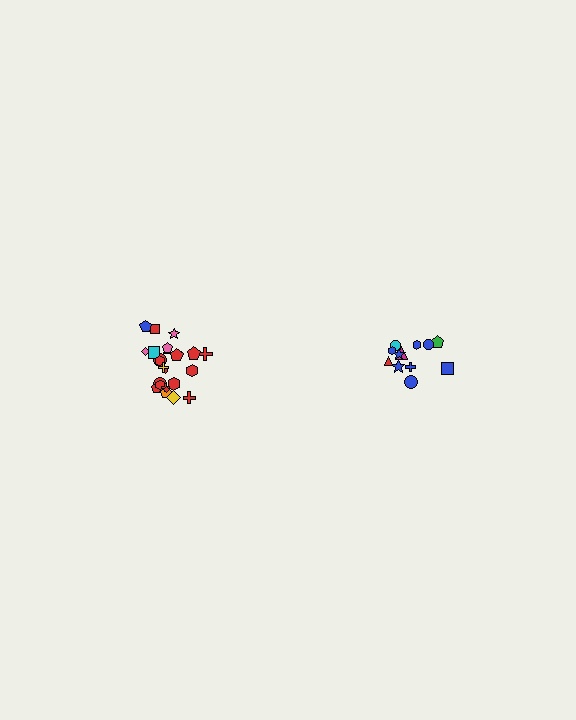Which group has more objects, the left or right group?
The left group.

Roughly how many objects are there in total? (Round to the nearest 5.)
Roughly 35 objects in total.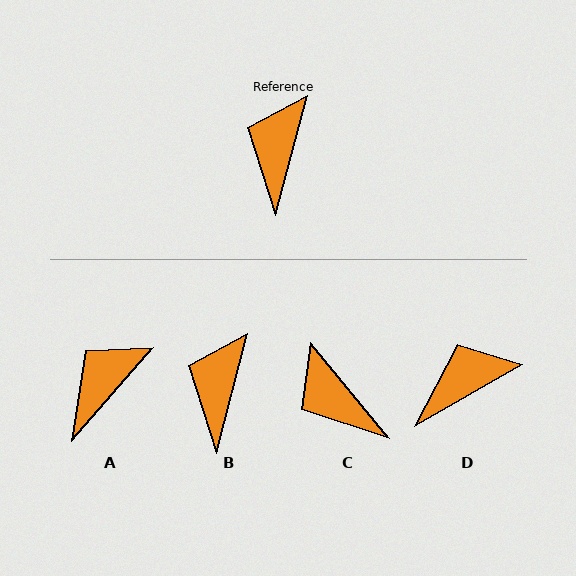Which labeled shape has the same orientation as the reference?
B.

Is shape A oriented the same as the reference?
No, it is off by about 26 degrees.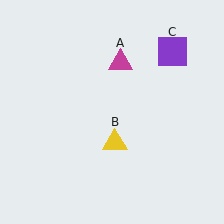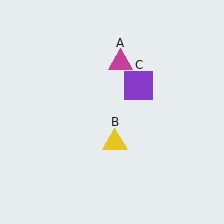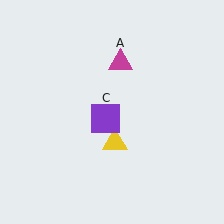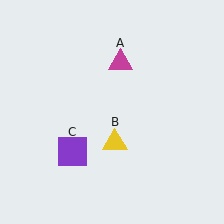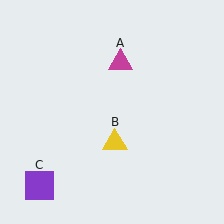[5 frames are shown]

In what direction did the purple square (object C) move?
The purple square (object C) moved down and to the left.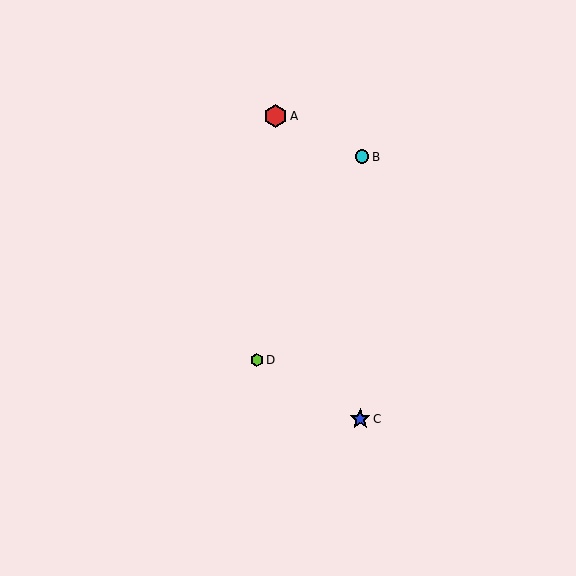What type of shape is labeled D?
Shape D is a lime hexagon.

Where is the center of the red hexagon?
The center of the red hexagon is at (275, 116).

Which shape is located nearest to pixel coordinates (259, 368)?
The lime hexagon (labeled D) at (257, 360) is nearest to that location.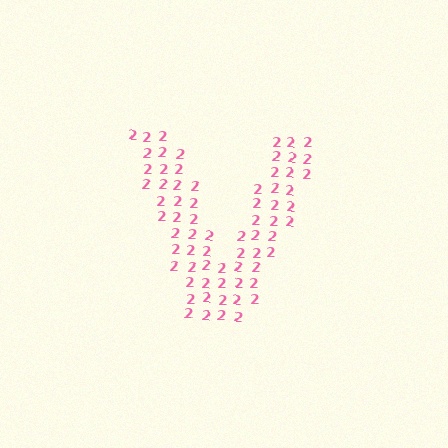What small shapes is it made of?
It is made of small digit 2's.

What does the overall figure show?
The overall figure shows the letter V.